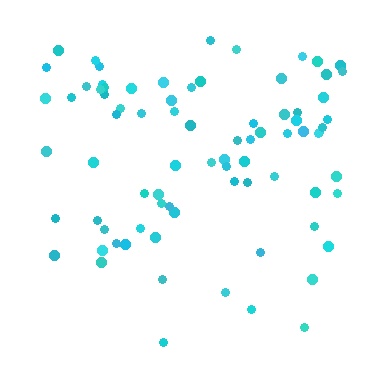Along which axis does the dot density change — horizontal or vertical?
Vertical.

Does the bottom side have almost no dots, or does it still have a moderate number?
Still a moderate number, just noticeably fewer than the top.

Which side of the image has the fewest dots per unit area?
The bottom.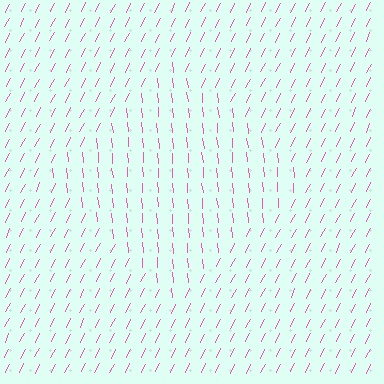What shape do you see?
I see a diamond.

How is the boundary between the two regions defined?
The boundary is defined purely by a change in line orientation (approximately 32 degrees difference). All lines are the same color and thickness.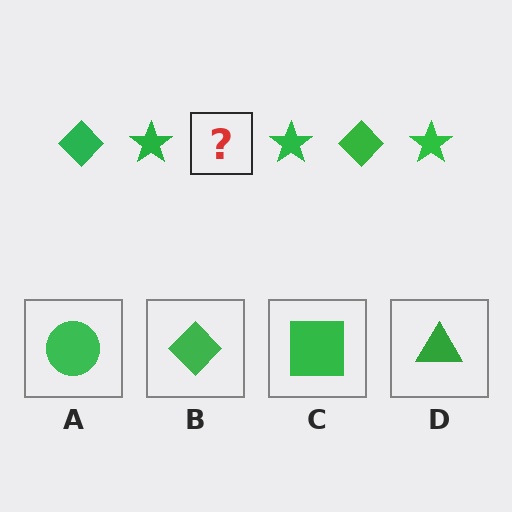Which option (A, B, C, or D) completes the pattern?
B.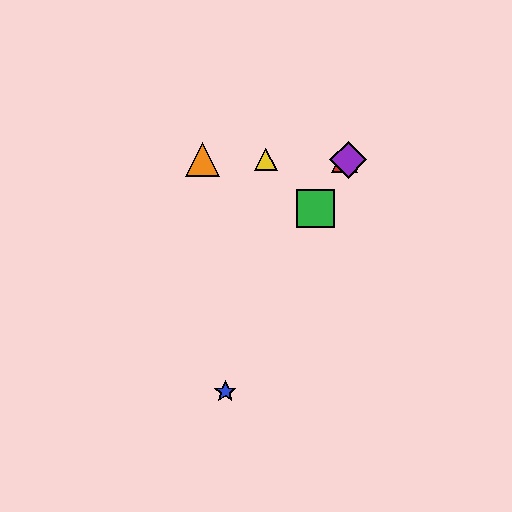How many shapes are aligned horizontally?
4 shapes (the red triangle, the yellow triangle, the purple diamond, the orange triangle) are aligned horizontally.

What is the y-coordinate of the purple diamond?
The purple diamond is at y≈160.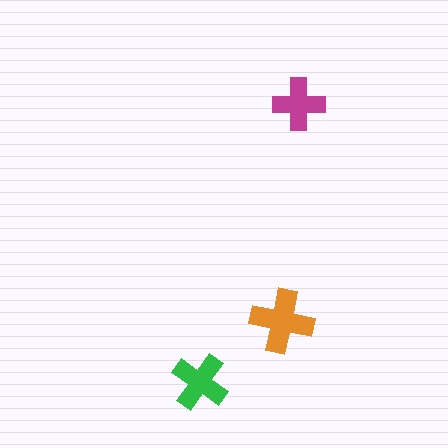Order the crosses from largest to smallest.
the orange one, the green one, the magenta one.